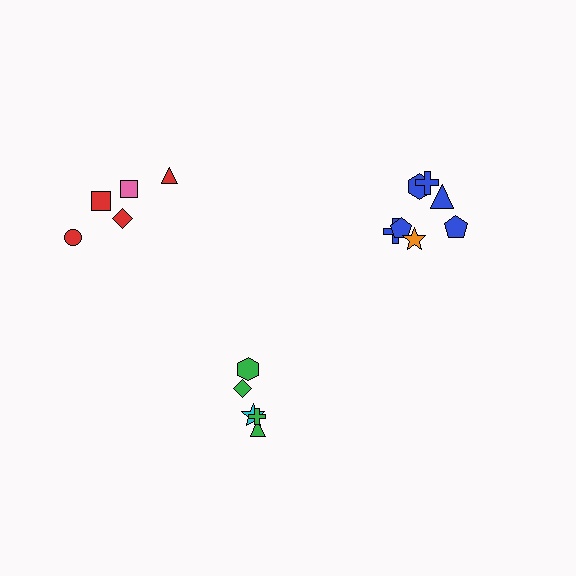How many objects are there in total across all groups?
There are 17 objects.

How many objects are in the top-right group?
There are 7 objects.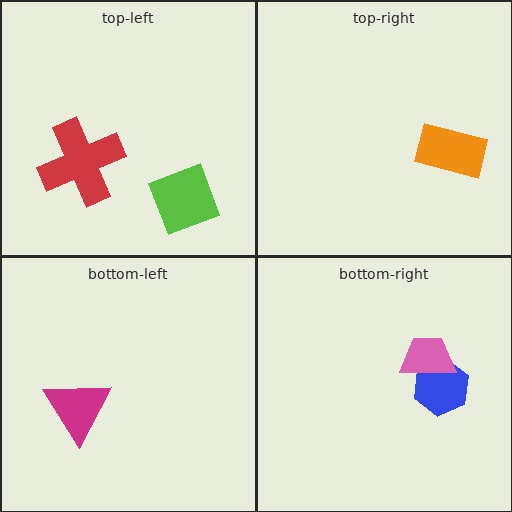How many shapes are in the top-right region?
1.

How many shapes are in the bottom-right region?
2.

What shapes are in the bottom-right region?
The blue hexagon, the pink trapezoid.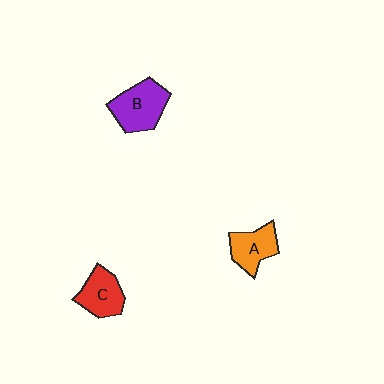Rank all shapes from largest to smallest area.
From largest to smallest: B (purple), C (red), A (orange).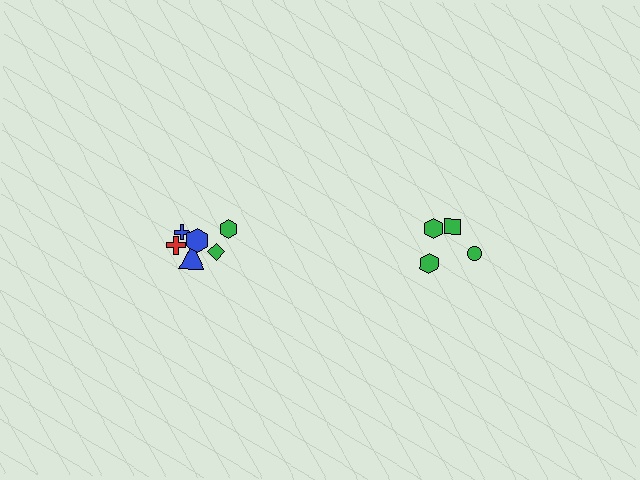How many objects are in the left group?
There are 6 objects.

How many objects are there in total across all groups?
There are 10 objects.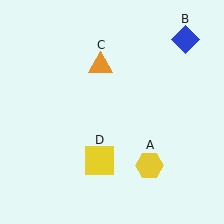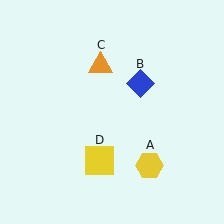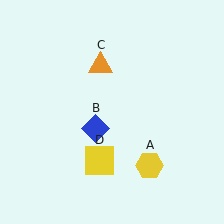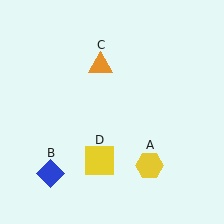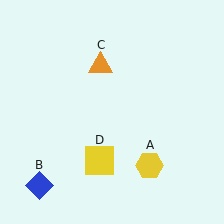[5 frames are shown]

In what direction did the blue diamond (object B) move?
The blue diamond (object B) moved down and to the left.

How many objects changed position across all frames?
1 object changed position: blue diamond (object B).